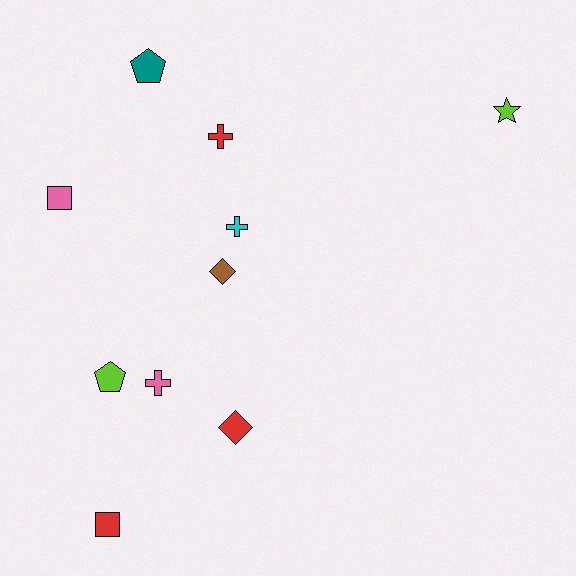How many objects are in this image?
There are 10 objects.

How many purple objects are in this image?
There are no purple objects.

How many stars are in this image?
There is 1 star.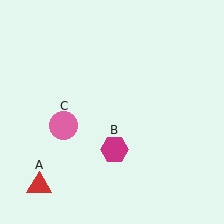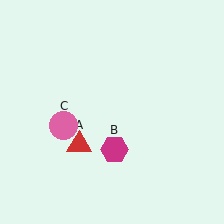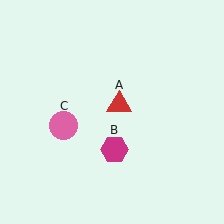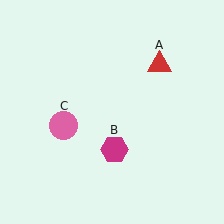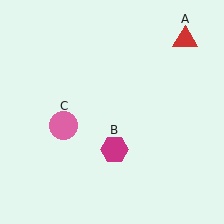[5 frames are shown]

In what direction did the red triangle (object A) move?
The red triangle (object A) moved up and to the right.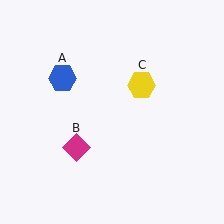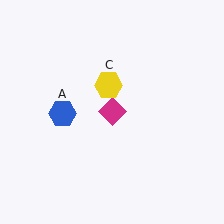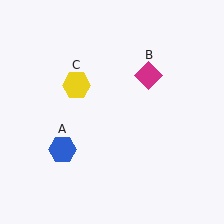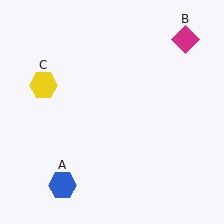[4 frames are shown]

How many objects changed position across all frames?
3 objects changed position: blue hexagon (object A), magenta diamond (object B), yellow hexagon (object C).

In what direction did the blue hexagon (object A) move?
The blue hexagon (object A) moved down.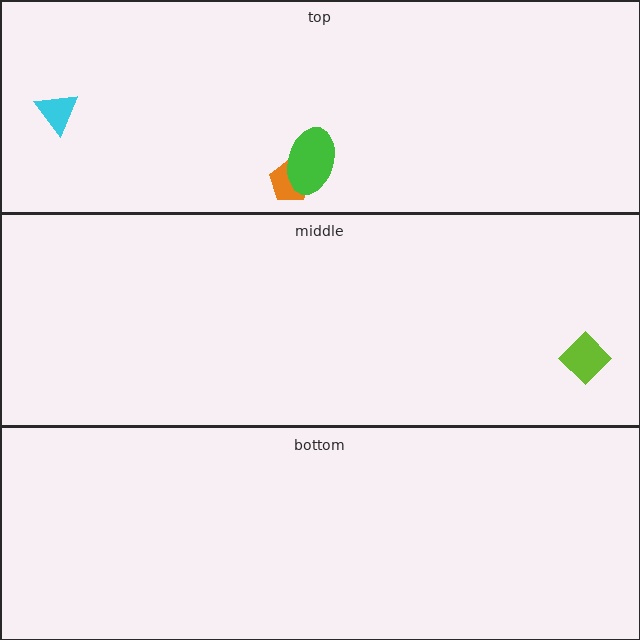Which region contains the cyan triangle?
The top region.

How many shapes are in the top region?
3.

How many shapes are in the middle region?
1.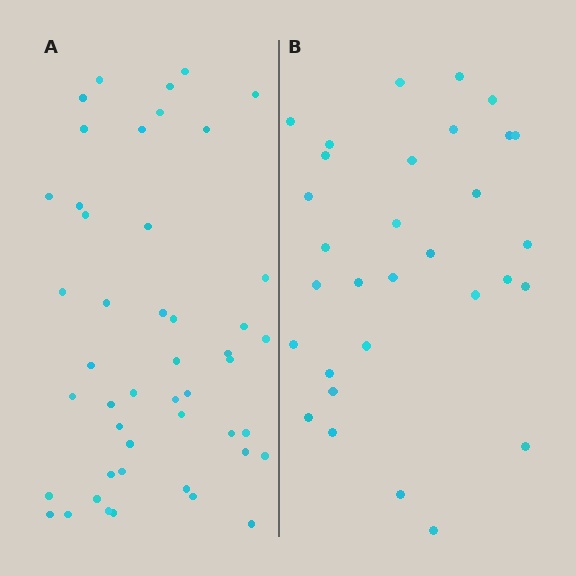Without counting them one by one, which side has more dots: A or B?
Region A (the left region) has more dots.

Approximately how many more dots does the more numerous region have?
Region A has approximately 15 more dots than region B.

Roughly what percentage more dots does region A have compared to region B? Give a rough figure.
About 50% more.